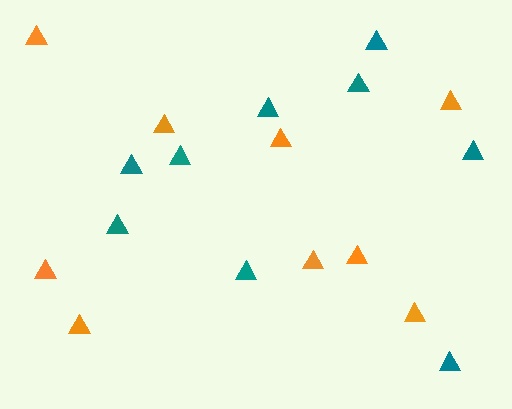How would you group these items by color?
There are 2 groups: one group of orange triangles (9) and one group of teal triangles (9).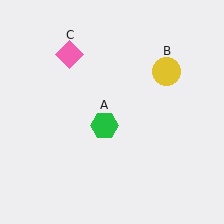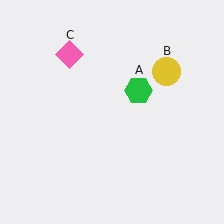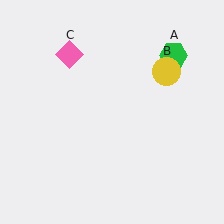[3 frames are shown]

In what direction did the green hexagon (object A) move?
The green hexagon (object A) moved up and to the right.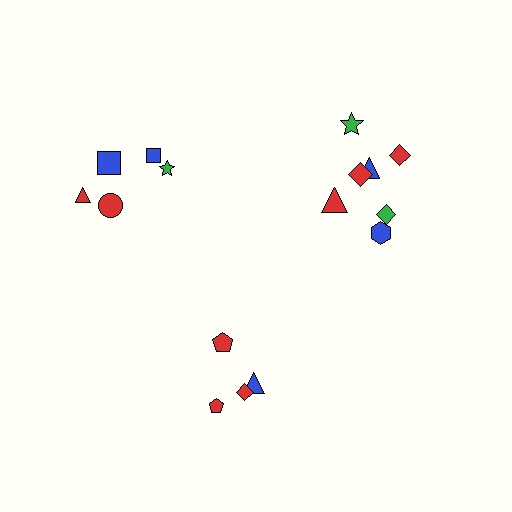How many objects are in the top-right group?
There are 7 objects.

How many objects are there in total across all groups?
There are 16 objects.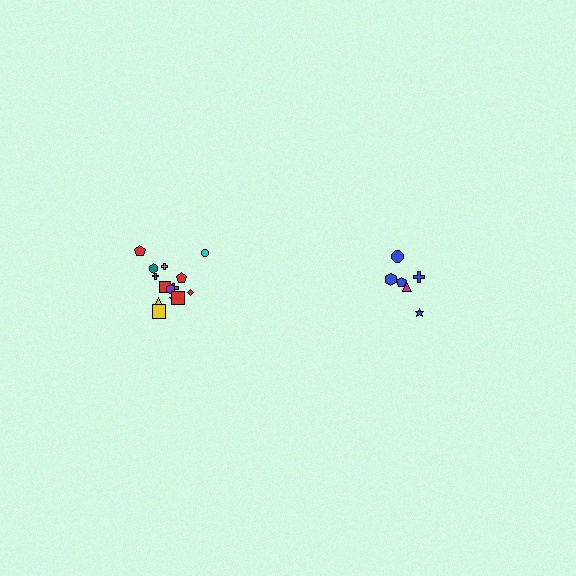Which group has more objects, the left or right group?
The left group.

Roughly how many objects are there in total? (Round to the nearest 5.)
Roughly 20 objects in total.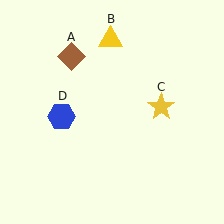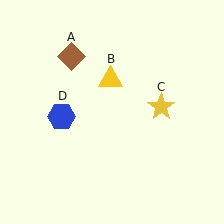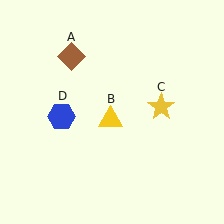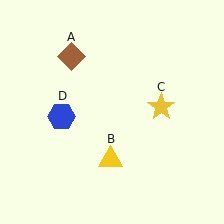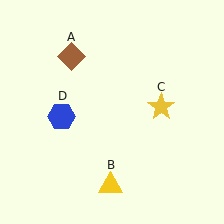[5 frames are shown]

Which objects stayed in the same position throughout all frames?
Brown diamond (object A) and yellow star (object C) and blue hexagon (object D) remained stationary.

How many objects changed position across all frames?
1 object changed position: yellow triangle (object B).